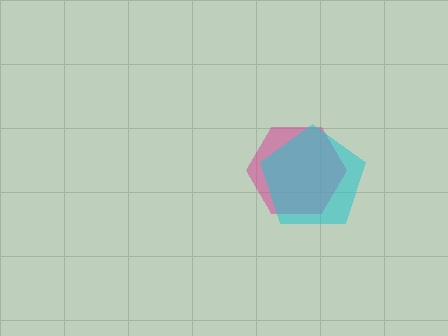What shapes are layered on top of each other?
The layered shapes are: a magenta hexagon, a cyan pentagon.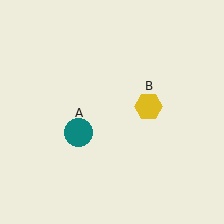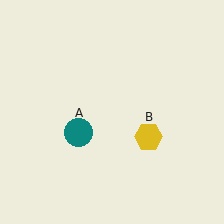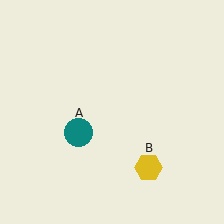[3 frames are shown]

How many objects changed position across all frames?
1 object changed position: yellow hexagon (object B).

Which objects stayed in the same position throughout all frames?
Teal circle (object A) remained stationary.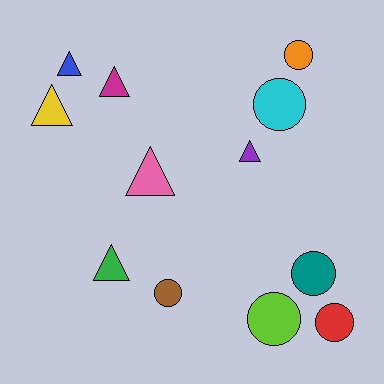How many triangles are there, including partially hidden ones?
There are 6 triangles.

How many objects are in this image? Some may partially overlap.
There are 12 objects.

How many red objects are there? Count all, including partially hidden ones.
There is 1 red object.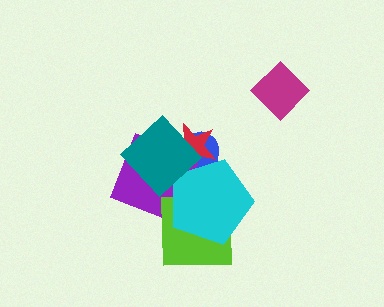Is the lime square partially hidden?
Yes, it is partially covered by another shape.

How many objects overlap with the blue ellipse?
4 objects overlap with the blue ellipse.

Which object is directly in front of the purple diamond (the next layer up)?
The lime square is directly in front of the purple diamond.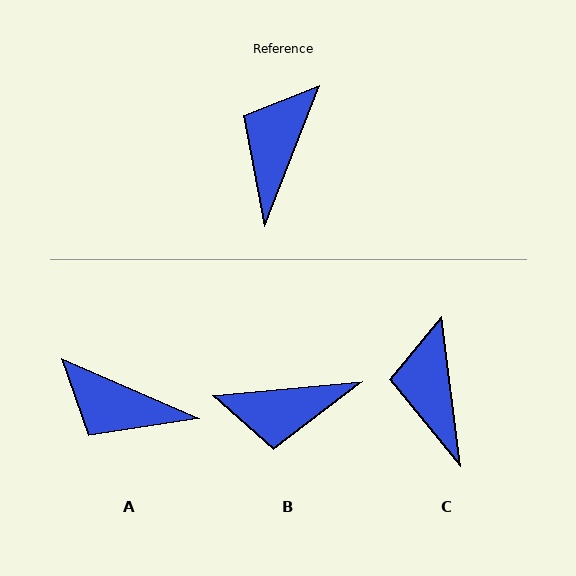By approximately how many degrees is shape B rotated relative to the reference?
Approximately 117 degrees counter-clockwise.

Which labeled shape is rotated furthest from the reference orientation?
B, about 117 degrees away.